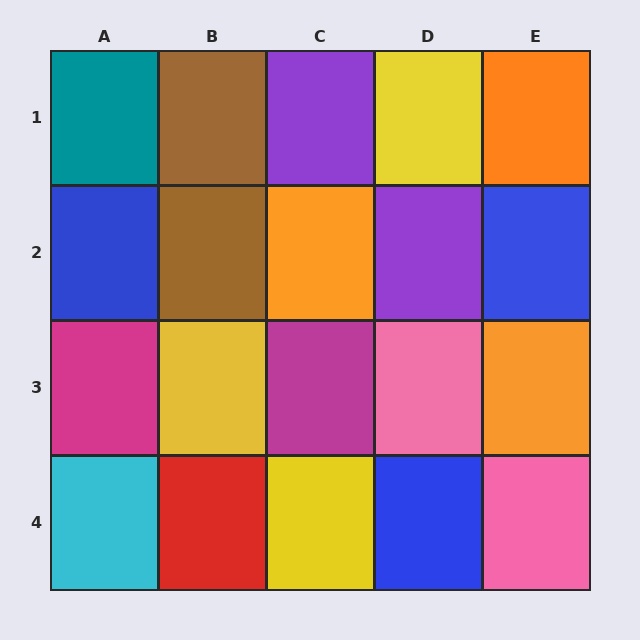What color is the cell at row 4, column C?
Yellow.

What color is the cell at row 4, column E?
Pink.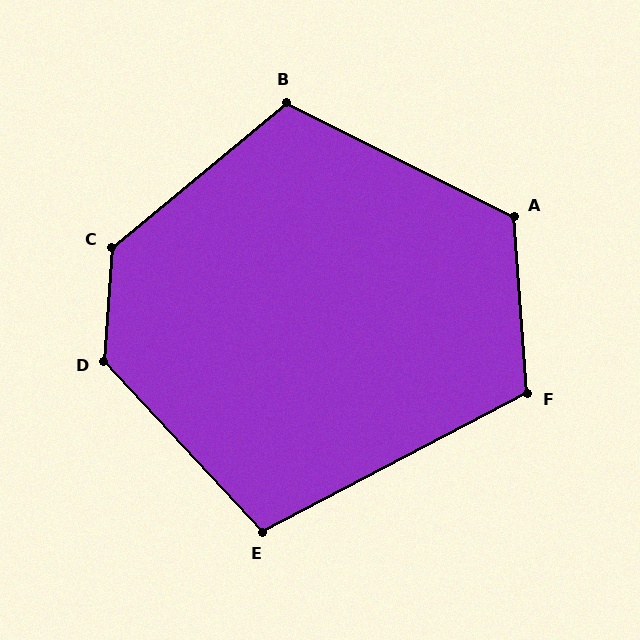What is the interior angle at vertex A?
Approximately 121 degrees (obtuse).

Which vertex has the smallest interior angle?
E, at approximately 105 degrees.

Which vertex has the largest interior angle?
C, at approximately 134 degrees.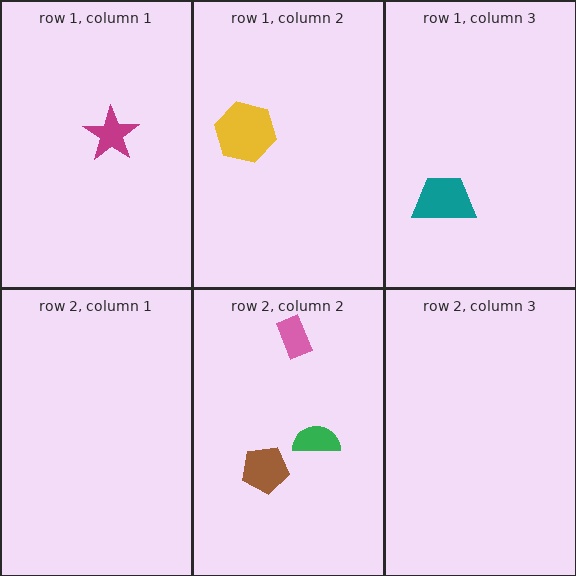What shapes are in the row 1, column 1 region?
The magenta star.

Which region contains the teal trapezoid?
The row 1, column 3 region.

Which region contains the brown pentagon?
The row 2, column 2 region.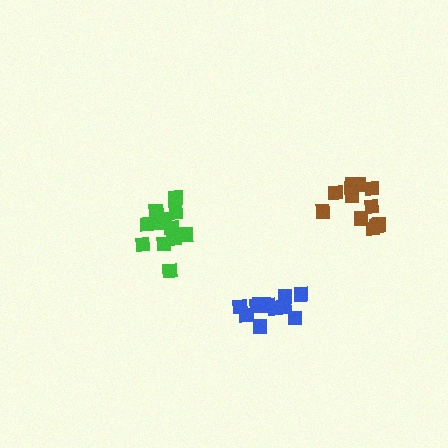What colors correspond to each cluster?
The clusters are colored: green, brown, blue.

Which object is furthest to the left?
The green cluster is leftmost.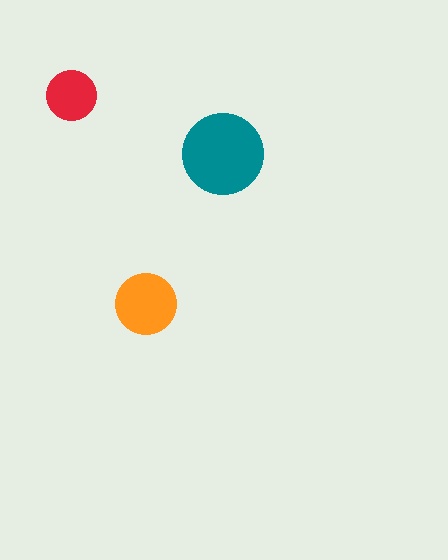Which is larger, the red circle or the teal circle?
The teal one.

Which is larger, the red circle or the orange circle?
The orange one.